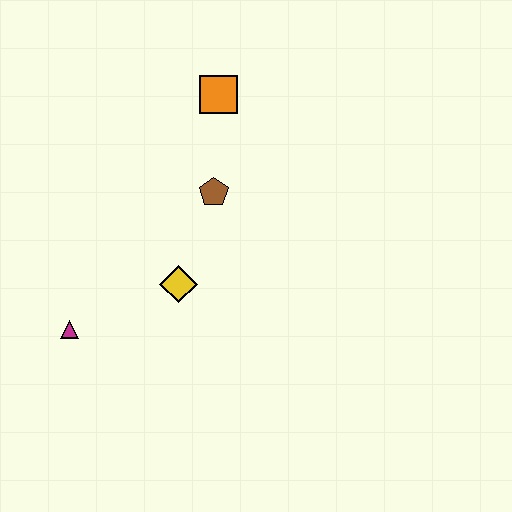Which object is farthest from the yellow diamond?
The orange square is farthest from the yellow diamond.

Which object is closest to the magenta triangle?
The yellow diamond is closest to the magenta triangle.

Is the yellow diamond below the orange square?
Yes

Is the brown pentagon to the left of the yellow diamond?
No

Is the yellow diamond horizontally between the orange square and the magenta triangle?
Yes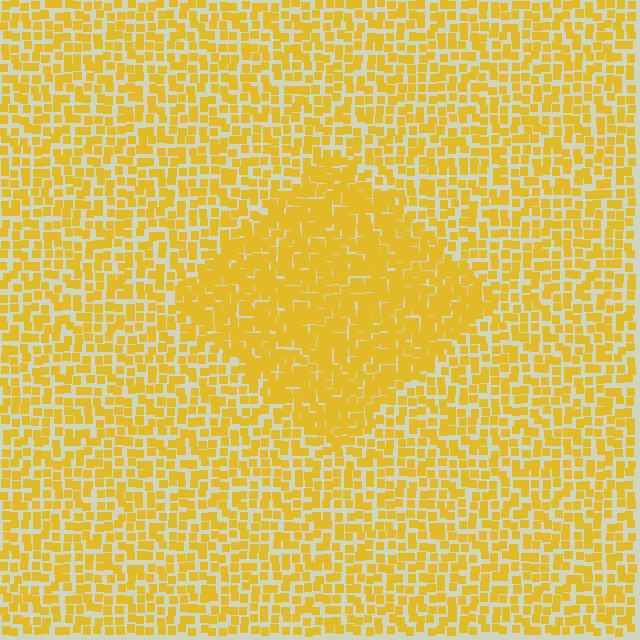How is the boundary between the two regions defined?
The boundary is defined by a change in element density (approximately 1.7x ratio). All elements are the same color, size, and shape.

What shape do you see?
I see a diamond.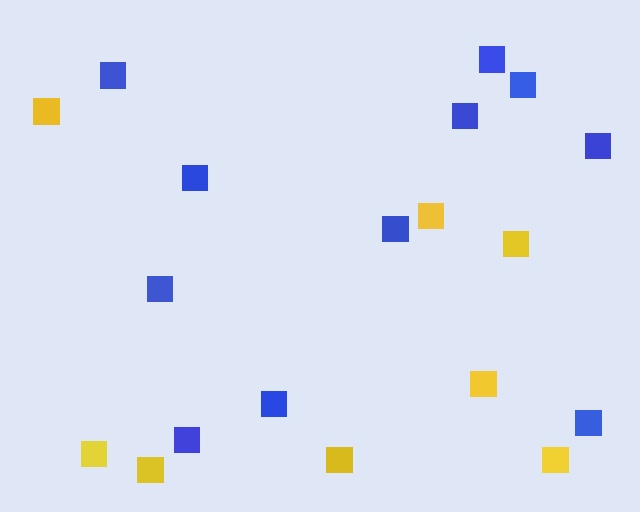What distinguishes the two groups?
There are 2 groups: one group of yellow squares (8) and one group of blue squares (11).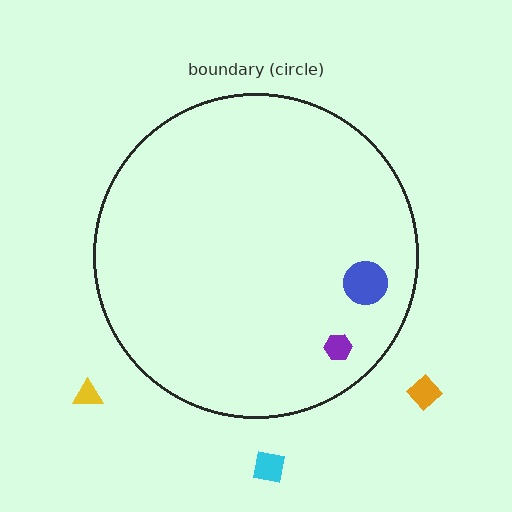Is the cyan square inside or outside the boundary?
Outside.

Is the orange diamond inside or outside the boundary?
Outside.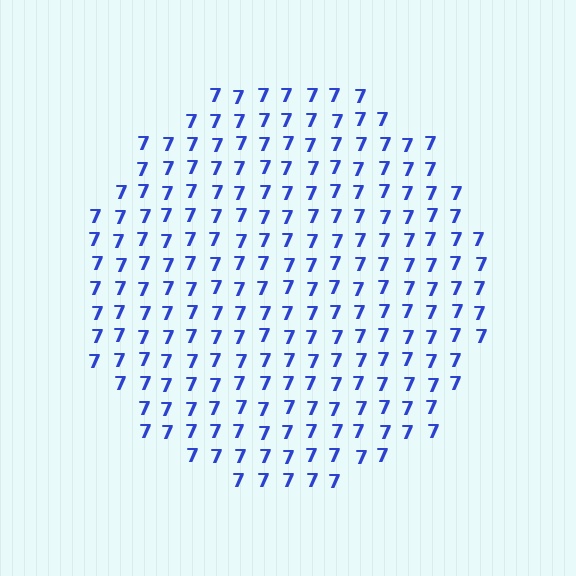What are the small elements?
The small elements are digit 7's.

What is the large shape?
The large shape is a circle.